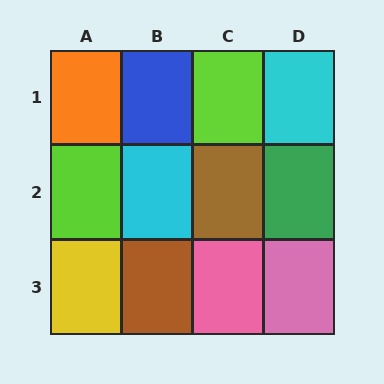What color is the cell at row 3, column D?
Pink.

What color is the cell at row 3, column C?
Pink.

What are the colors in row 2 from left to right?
Lime, cyan, brown, green.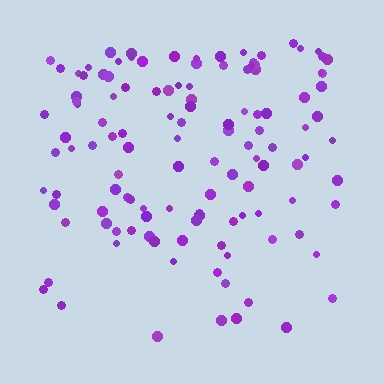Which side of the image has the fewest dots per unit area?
The bottom.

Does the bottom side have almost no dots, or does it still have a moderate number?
Still a moderate number, just noticeably fewer than the top.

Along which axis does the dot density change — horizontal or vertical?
Vertical.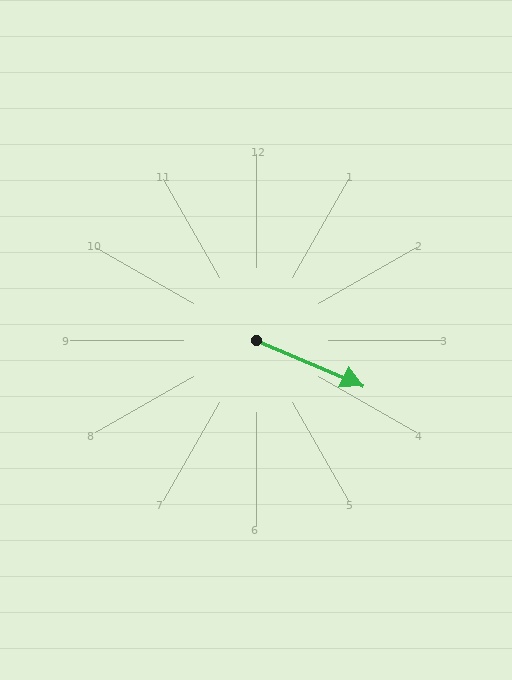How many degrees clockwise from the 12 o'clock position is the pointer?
Approximately 113 degrees.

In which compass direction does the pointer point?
Southeast.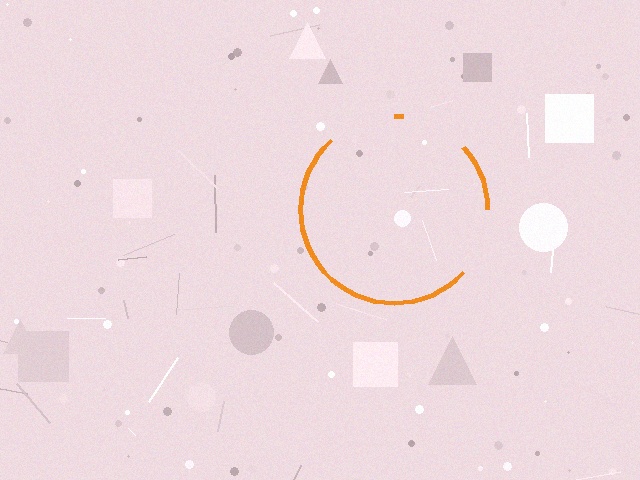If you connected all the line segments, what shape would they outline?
They would outline a circle.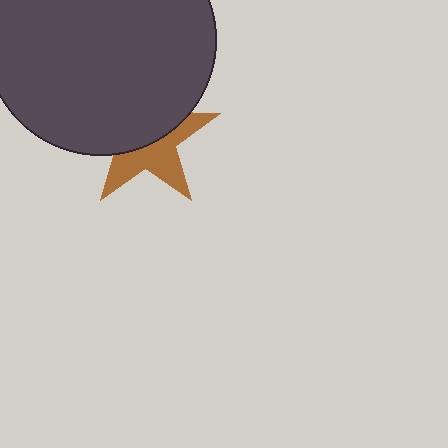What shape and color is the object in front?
The object in front is a dark gray circle.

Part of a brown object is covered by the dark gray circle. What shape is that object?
It is a star.